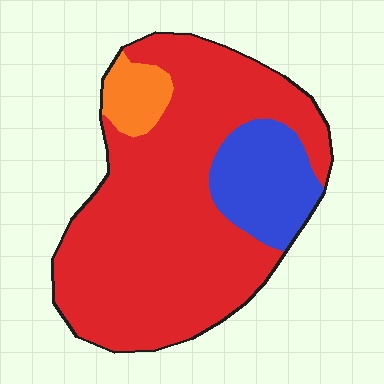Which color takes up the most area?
Red, at roughly 75%.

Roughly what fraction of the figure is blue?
Blue covers about 15% of the figure.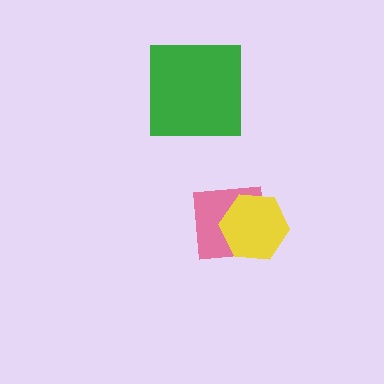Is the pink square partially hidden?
Yes, it is partially covered by another shape.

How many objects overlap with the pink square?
1 object overlaps with the pink square.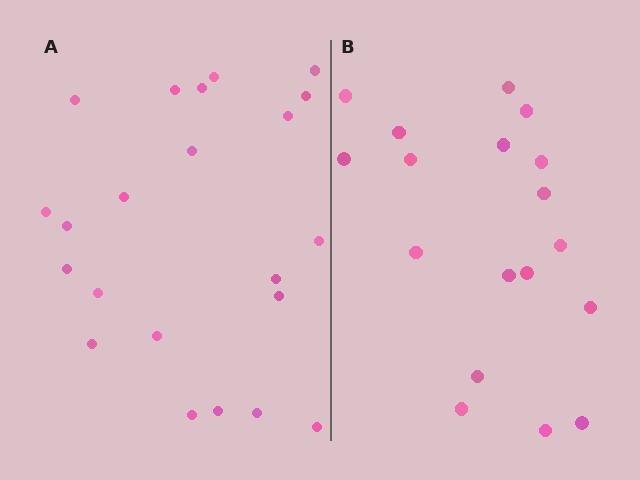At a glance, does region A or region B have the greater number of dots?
Region A (the left region) has more dots.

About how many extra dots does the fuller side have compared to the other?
Region A has about 4 more dots than region B.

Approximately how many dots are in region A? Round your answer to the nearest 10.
About 20 dots. (The exact count is 22, which rounds to 20.)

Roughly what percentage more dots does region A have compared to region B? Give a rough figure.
About 20% more.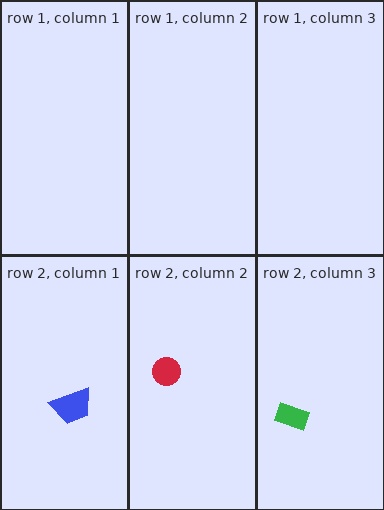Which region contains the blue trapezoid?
The row 2, column 1 region.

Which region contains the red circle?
The row 2, column 2 region.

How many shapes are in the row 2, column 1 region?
1.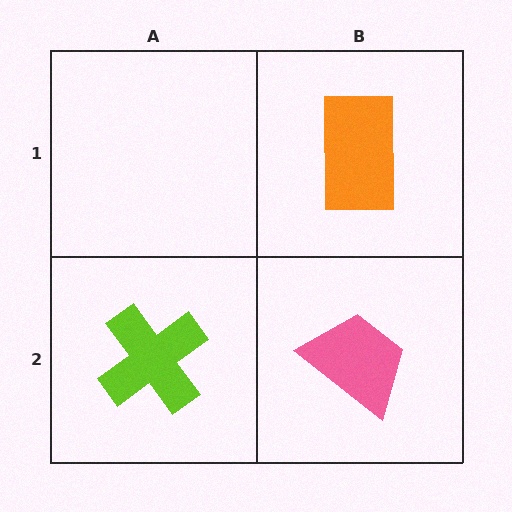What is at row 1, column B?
An orange rectangle.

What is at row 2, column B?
A pink trapezoid.